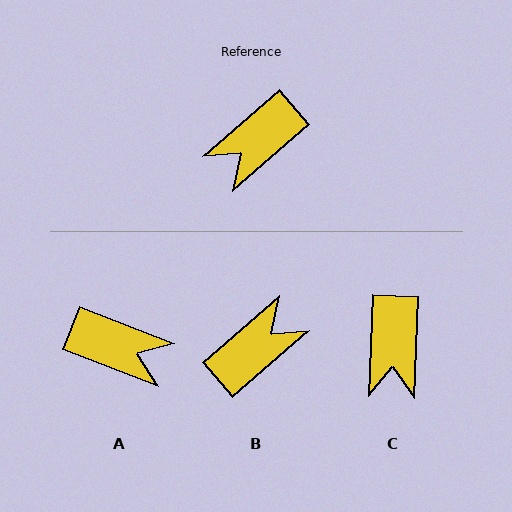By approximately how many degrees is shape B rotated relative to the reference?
Approximately 179 degrees clockwise.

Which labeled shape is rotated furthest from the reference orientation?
B, about 179 degrees away.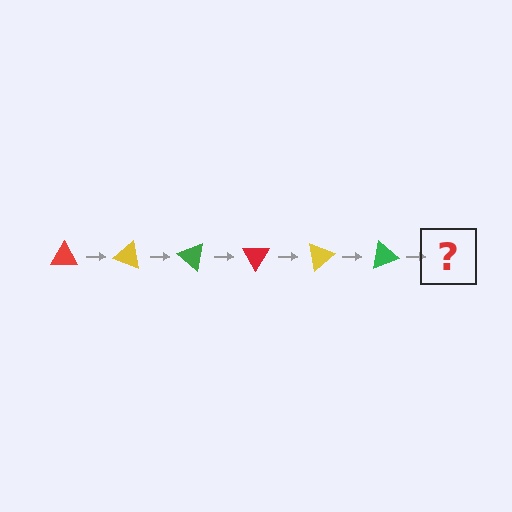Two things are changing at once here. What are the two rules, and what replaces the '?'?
The two rules are that it rotates 20 degrees each step and the color cycles through red, yellow, and green. The '?' should be a red triangle, rotated 120 degrees from the start.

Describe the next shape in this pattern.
It should be a red triangle, rotated 120 degrees from the start.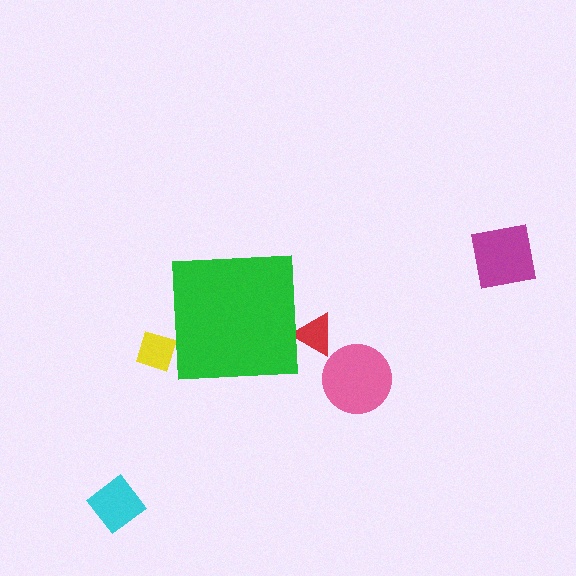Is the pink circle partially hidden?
No, the pink circle is fully visible.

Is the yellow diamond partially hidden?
Yes, the yellow diamond is partially hidden behind the green square.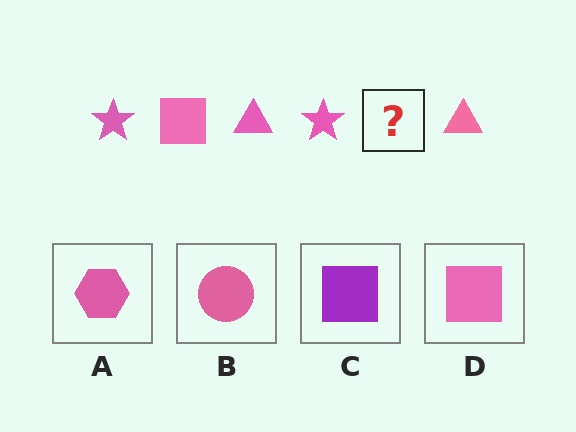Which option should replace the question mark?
Option D.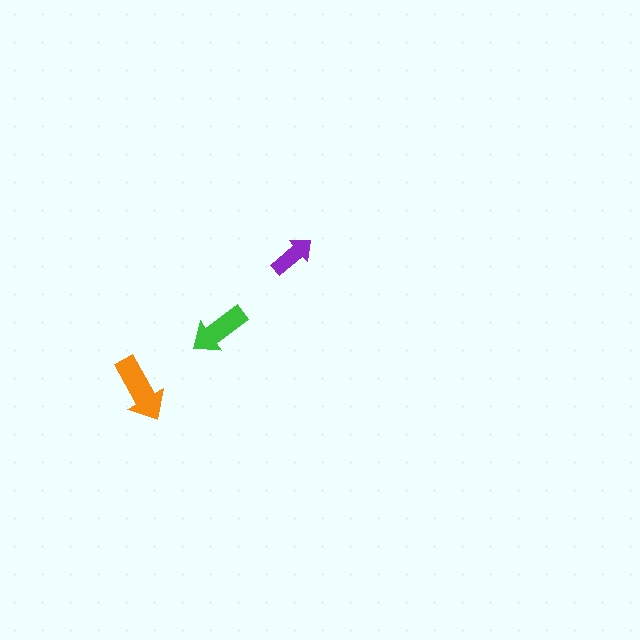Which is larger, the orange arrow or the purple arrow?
The orange one.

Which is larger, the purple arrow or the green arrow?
The green one.